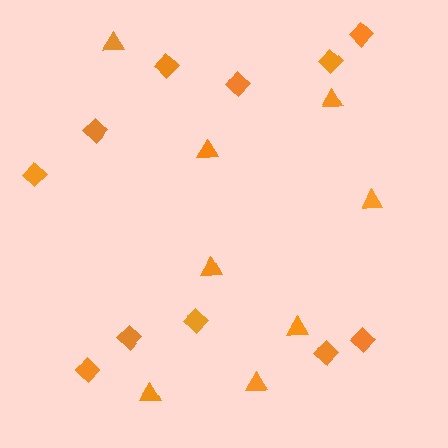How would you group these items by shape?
There are 2 groups: one group of diamonds (11) and one group of triangles (8).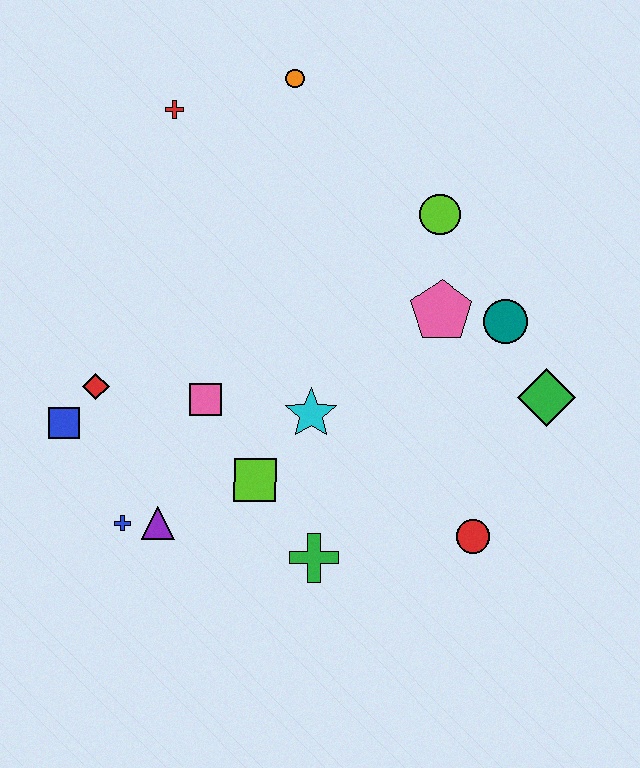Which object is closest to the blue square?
The red diamond is closest to the blue square.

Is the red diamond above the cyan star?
Yes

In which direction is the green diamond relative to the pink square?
The green diamond is to the right of the pink square.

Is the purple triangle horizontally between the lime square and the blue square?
Yes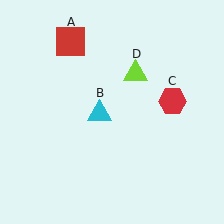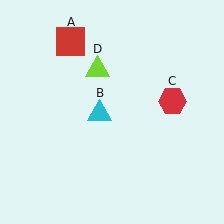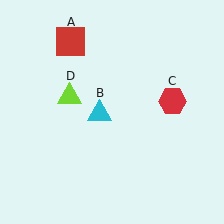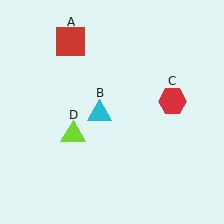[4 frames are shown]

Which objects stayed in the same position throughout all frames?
Red square (object A) and cyan triangle (object B) and red hexagon (object C) remained stationary.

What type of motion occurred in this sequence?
The lime triangle (object D) rotated counterclockwise around the center of the scene.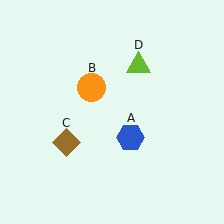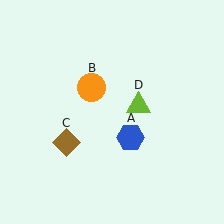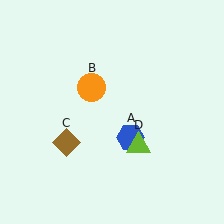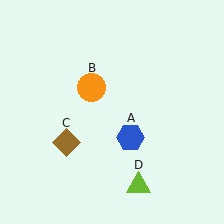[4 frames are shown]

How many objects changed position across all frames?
1 object changed position: lime triangle (object D).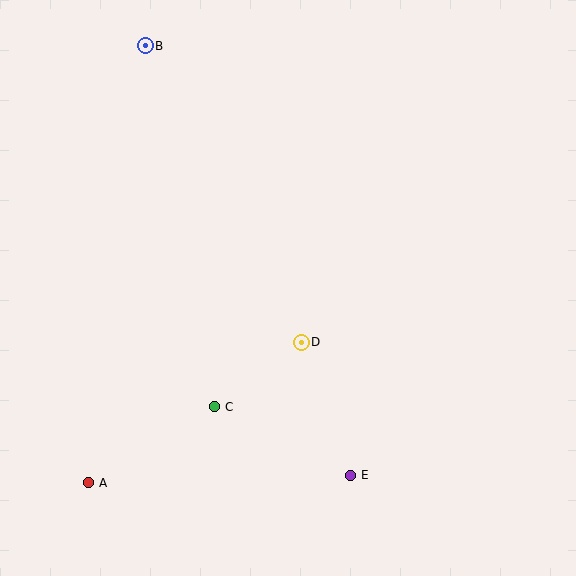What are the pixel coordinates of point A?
Point A is at (89, 483).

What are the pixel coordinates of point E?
Point E is at (351, 475).